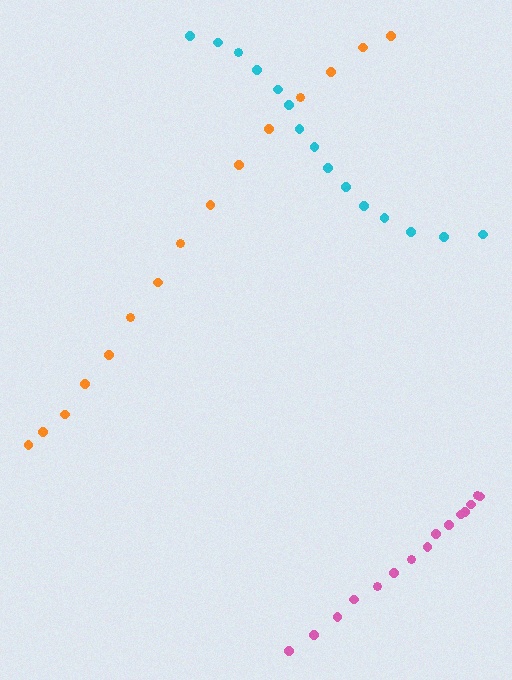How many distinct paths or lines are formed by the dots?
There are 3 distinct paths.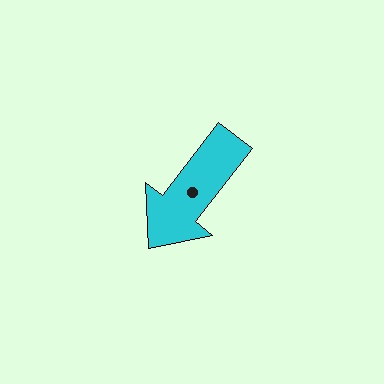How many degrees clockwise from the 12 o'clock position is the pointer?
Approximately 218 degrees.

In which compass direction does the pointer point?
Southwest.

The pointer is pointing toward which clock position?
Roughly 7 o'clock.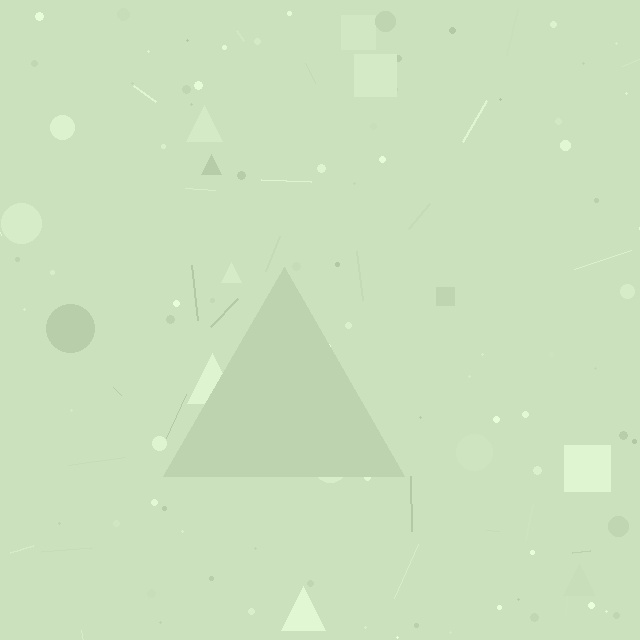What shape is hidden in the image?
A triangle is hidden in the image.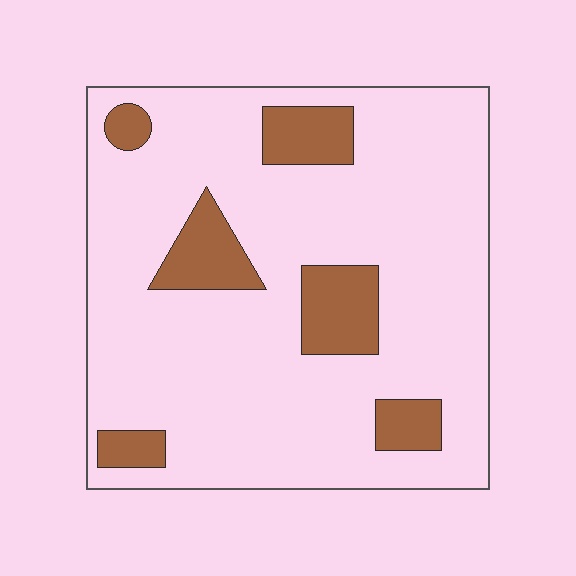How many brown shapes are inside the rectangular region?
6.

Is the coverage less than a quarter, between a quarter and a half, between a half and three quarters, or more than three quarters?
Less than a quarter.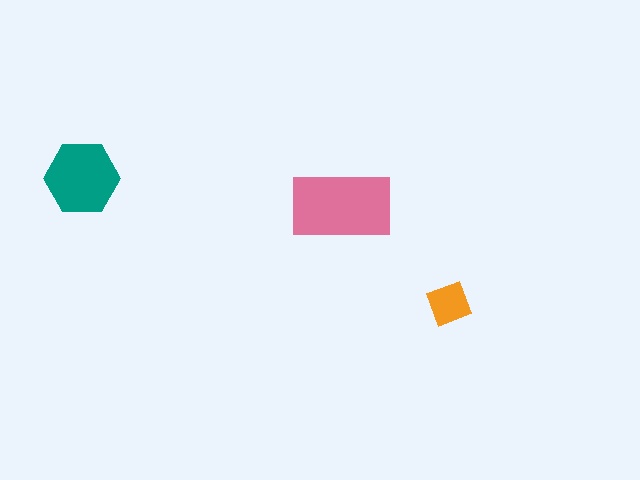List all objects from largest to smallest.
The pink rectangle, the teal hexagon, the orange diamond.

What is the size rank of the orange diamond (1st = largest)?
3rd.